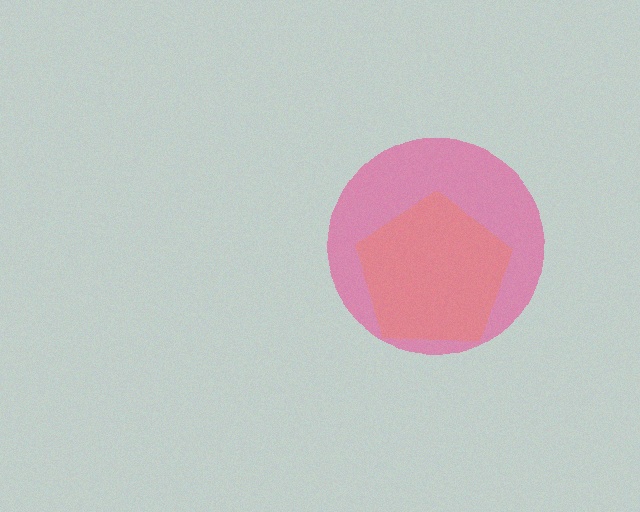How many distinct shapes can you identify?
There are 2 distinct shapes: a yellow pentagon, a pink circle.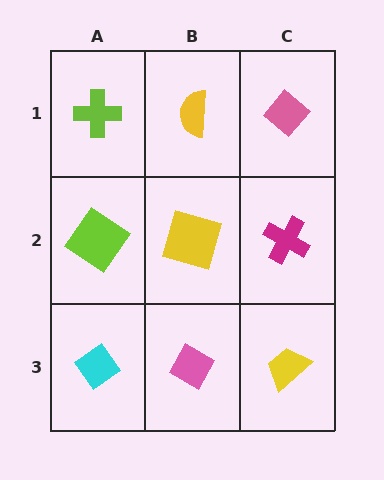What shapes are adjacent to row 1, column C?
A magenta cross (row 2, column C), a yellow semicircle (row 1, column B).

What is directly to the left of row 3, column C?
A pink diamond.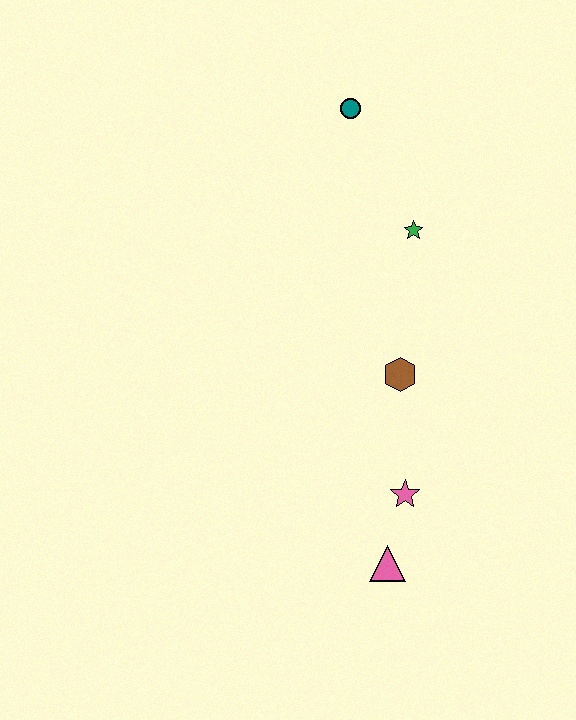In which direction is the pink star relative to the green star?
The pink star is below the green star.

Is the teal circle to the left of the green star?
Yes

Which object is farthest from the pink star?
The teal circle is farthest from the pink star.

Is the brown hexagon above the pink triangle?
Yes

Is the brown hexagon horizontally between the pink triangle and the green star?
Yes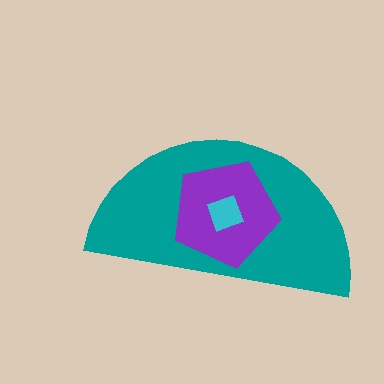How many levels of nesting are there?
3.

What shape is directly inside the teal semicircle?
The purple pentagon.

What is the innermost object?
The cyan square.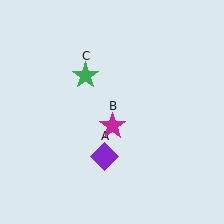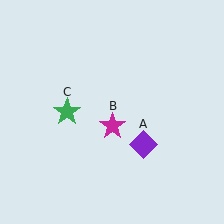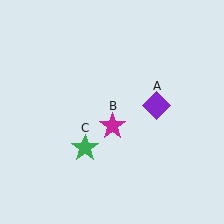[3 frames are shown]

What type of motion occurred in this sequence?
The purple diamond (object A), green star (object C) rotated counterclockwise around the center of the scene.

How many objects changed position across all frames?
2 objects changed position: purple diamond (object A), green star (object C).